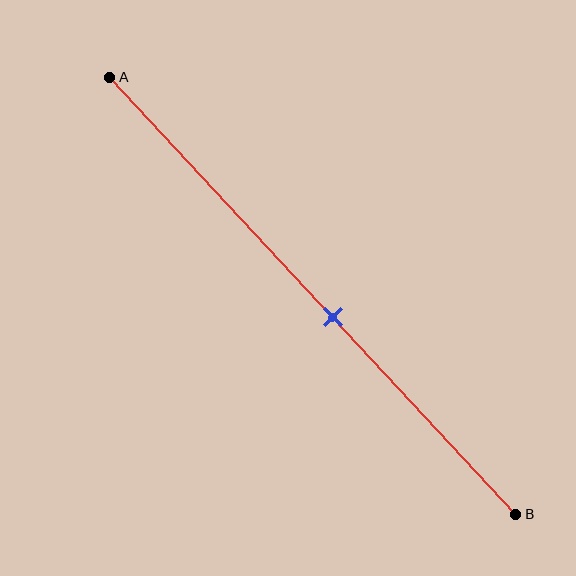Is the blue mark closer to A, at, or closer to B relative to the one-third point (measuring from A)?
The blue mark is closer to point B than the one-third point of segment AB.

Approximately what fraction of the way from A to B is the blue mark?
The blue mark is approximately 55% of the way from A to B.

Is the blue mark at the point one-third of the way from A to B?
No, the mark is at about 55% from A, not at the 33% one-third point.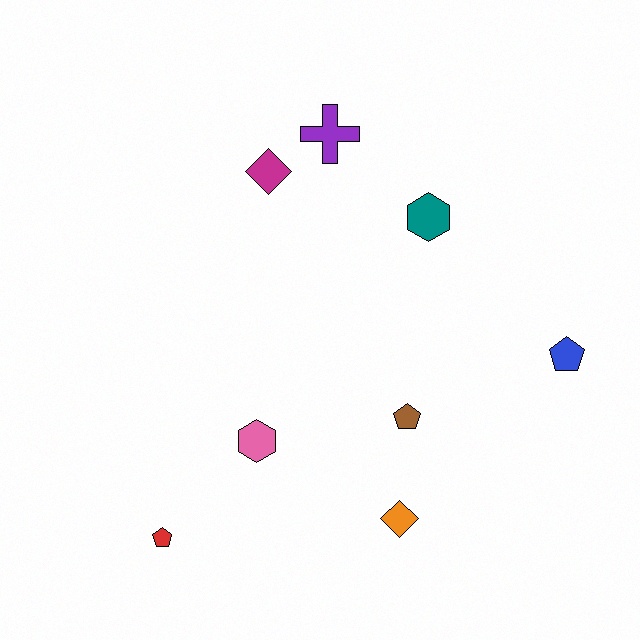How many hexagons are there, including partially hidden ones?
There are 2 hexagons.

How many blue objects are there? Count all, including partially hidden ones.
There is 1 blue object.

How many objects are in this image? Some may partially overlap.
There are 8 objects.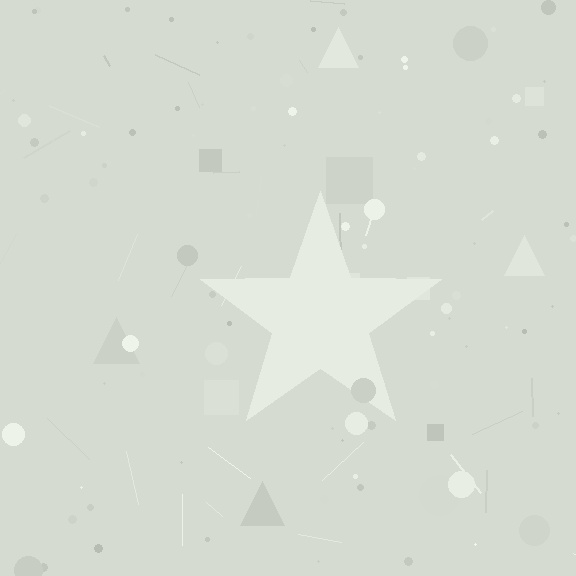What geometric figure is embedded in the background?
A star is embedded in the background.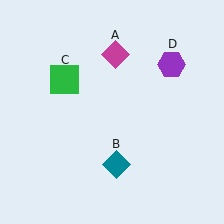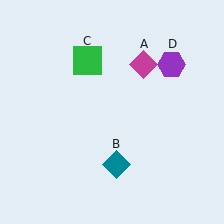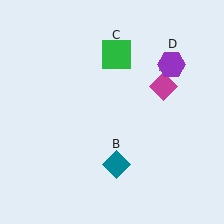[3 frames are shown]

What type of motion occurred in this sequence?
The magenta diamond (object A), green square (object C) rotated clockwise around the center of the scene.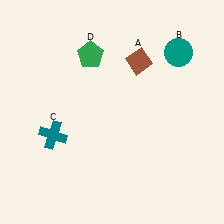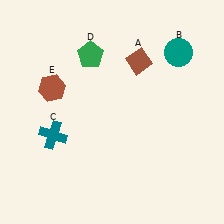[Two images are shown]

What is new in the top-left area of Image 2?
A brown hexagon (E) was added in the top-left area of Image 2.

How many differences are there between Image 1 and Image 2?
There is 1 difference between the two images.